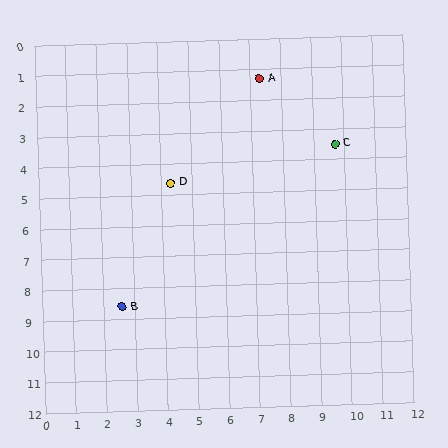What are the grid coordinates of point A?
Point A is at approximately (7.3, 1.3).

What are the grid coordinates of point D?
Point D is at approximately (4.3, 4.6).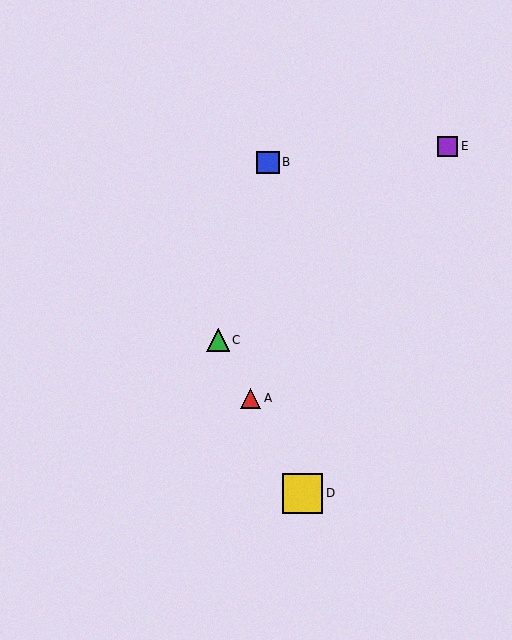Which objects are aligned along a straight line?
Objects A, C, D are aligned along a straight line.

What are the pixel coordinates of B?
Object B is at (268, 162).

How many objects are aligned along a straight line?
3 objects (A, C, D) are aligned along a straight line.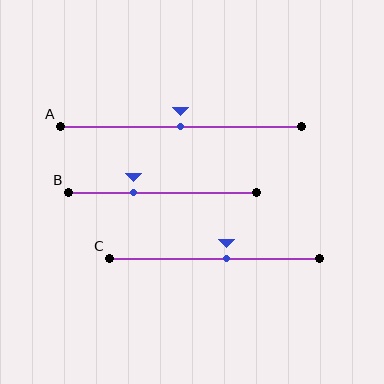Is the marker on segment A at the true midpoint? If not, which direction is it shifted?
Yes, the marker on segment A is at the true midpoint.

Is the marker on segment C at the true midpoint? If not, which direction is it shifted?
No, the marker on segment C is shifted to the right by about 6% of the segment length.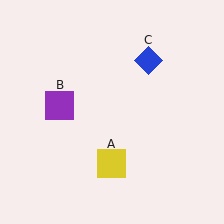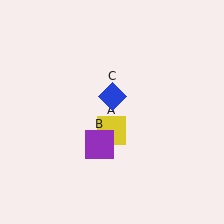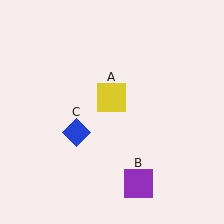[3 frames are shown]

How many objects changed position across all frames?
3 objects changed position: yellow square (object A), purple square (object B), blue diamond (object C).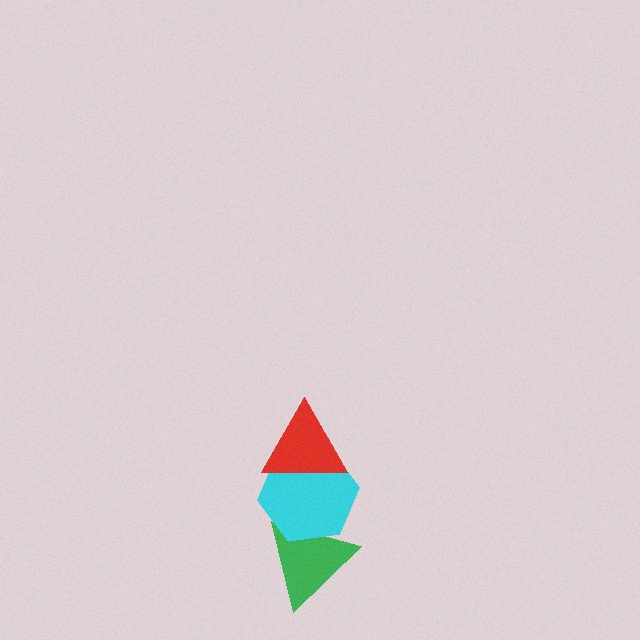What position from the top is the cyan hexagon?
The cyan hexagon is 2nd from the top.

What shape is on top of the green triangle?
The cyan hexagon is on top of the green triangle.